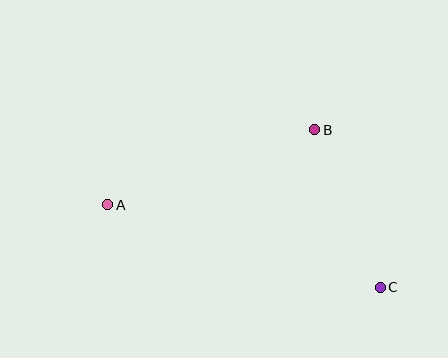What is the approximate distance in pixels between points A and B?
The distance between A and B is approximately 220 pixels.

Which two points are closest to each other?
Points B and C are closest to each other.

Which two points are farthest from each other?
Points A and C are farthest from each other.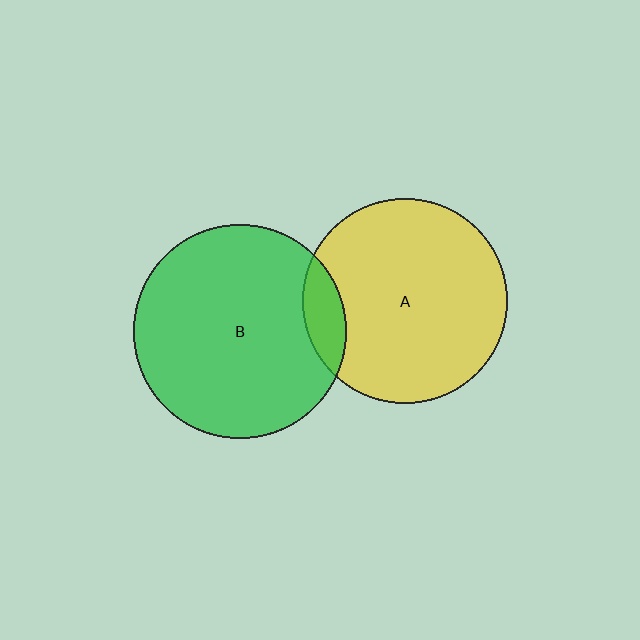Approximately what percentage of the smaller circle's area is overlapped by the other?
Approximately 10%.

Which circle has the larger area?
Circle B (green).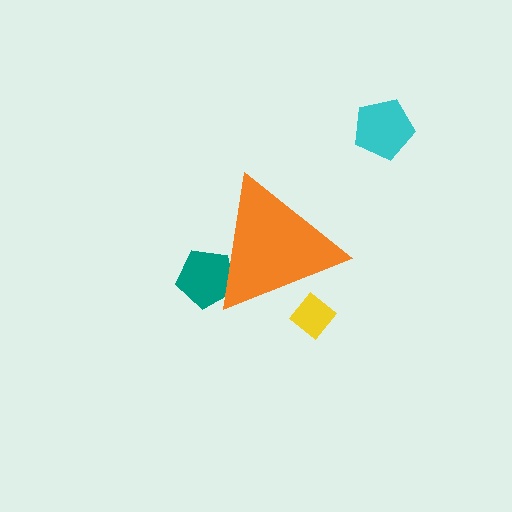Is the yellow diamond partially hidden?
Yes, the yellow diamond is partially hidden behind the orange triangle.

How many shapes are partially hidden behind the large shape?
2 shapes are partially hidden.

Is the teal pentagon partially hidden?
Yes, the teal pentagon is partially hidden behind the orange triangle.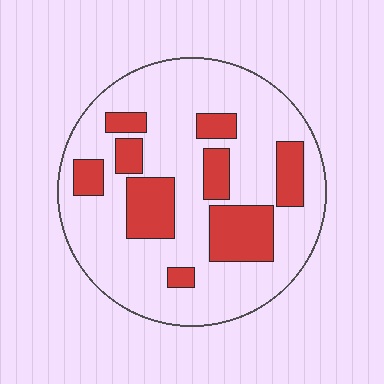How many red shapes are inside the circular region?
9.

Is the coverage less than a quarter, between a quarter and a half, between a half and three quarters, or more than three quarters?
Between a quarter and a half.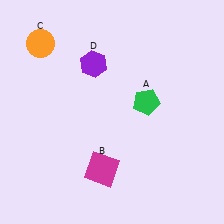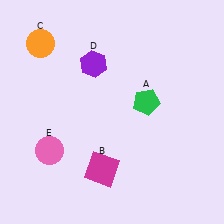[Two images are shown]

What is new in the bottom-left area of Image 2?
A pink circle (E) was added in the bottom-left area of Image 2.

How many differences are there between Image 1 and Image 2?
There is 1 difference between the two images.